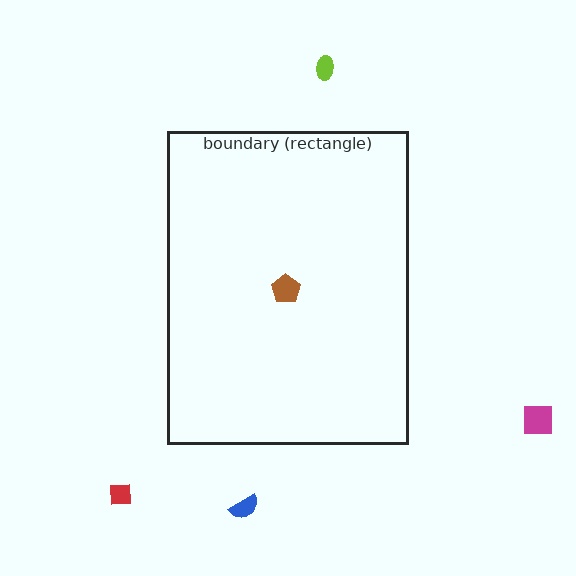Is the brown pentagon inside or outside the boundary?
Inside.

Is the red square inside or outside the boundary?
Outside.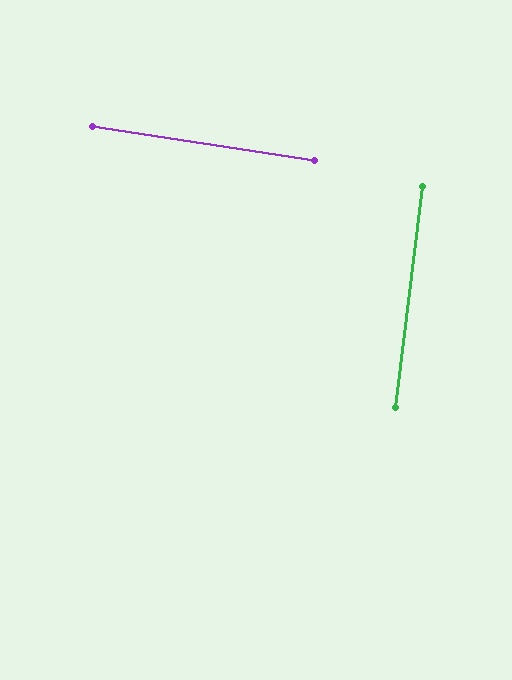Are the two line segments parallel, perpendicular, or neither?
Perpendicular — they meet at approximately 88°.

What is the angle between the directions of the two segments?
Approximately 88 degrees.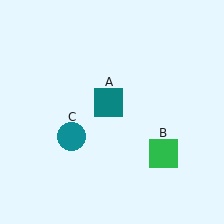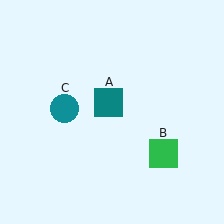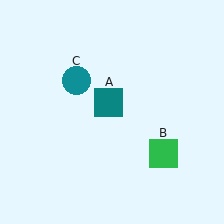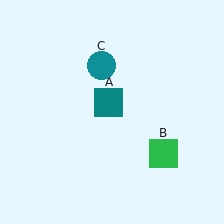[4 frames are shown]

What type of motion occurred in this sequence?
The teal circle (object C) rotated clockwise around the center of the scene.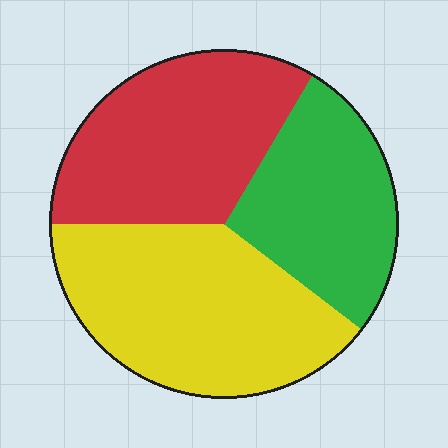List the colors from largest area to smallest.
From largest to smallest: yellow, red, green.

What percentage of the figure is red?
Red takes up about one third (1/3) of the figure.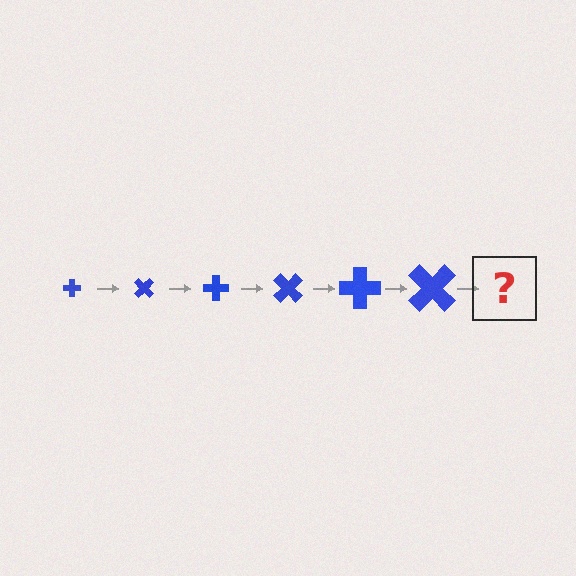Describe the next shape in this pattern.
It should be a cross, larger than the previous one and rotated 270 degrees from the start.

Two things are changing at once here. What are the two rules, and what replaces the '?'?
The two rules are that the cross grows larger each step and it rotates 45 degrees each step. The '?' should be a cross, larger than the previous one and rotated 270 degrees from the start.